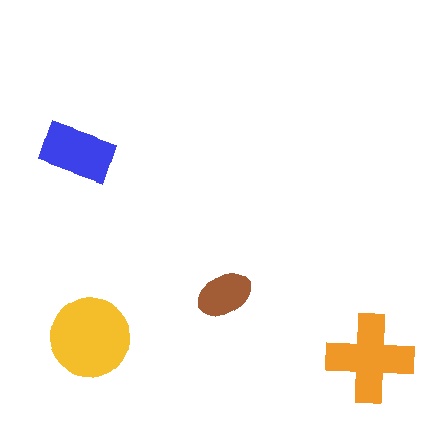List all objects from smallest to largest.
The brown ellipse, the blue rectangle, the orange cross, the yellow circle.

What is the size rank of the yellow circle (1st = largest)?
1st.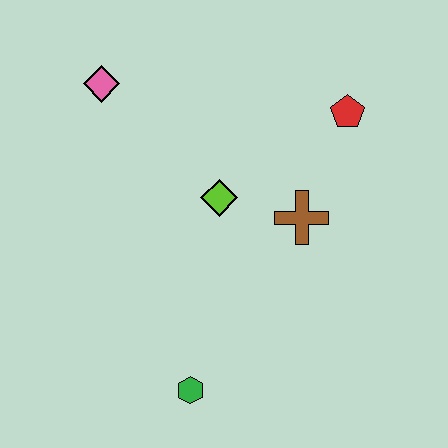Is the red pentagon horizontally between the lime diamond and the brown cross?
No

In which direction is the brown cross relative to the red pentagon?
The brown cross is below the red pentagon.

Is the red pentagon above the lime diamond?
Yes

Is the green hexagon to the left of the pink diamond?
No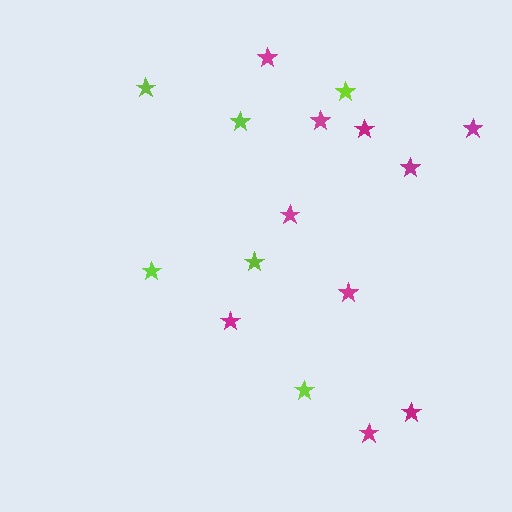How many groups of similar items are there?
There are 2 groups: one group of magenta stars (10) and one group of lime stars (6).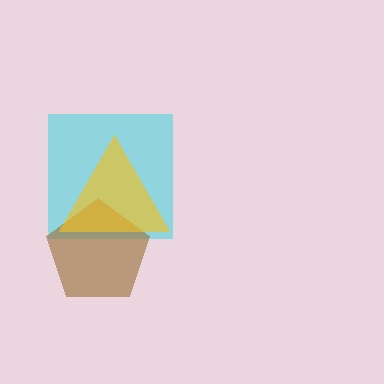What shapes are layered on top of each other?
The layered shapes are: a cyan square, a brown pentagon, a yellow triangle.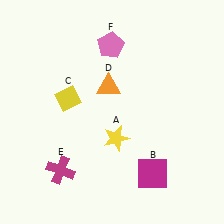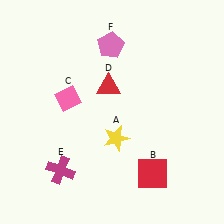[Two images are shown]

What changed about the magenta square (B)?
In Image 1, B is magenta. In Image 2, it changed to red.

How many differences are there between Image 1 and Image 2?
There are 3 differences between the two images.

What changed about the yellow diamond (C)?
In Image 1, C is yellow. In Image 2, it changed to pink.